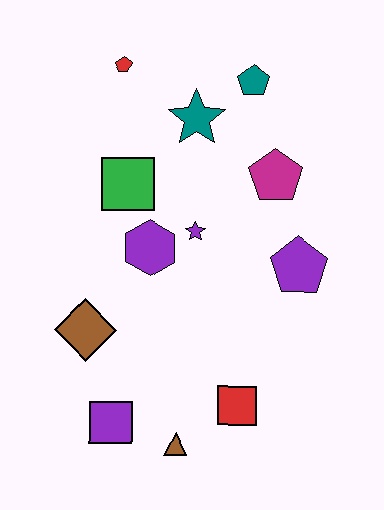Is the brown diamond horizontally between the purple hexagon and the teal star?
No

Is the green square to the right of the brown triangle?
No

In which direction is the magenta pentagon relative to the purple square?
The magenta pentagon is above the purple square.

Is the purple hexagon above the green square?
No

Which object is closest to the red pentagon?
The teal star is closest to the red pentagon.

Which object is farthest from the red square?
The red pentagon is farthest from the red square.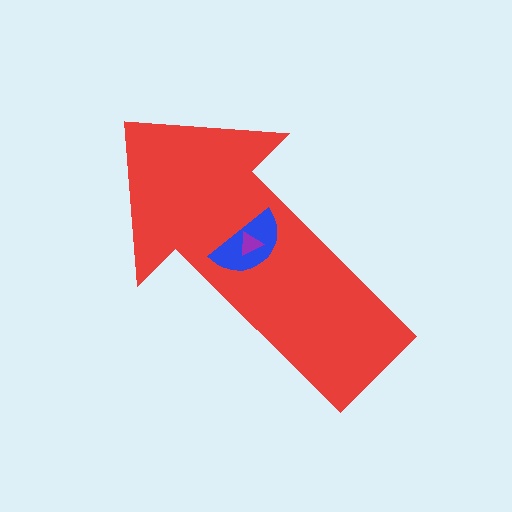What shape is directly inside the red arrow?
The blue semicircle.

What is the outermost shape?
The red arrow.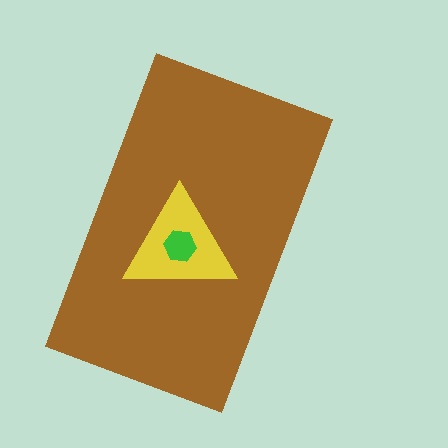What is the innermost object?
The green hexagon.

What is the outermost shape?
The brown rectangle.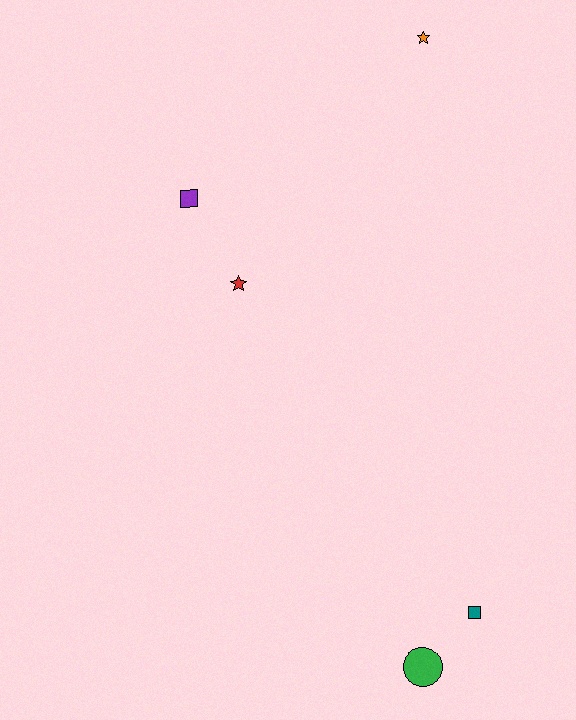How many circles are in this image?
There is 1 circle.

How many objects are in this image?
There are 5 objects.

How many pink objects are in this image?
There are no pink objects.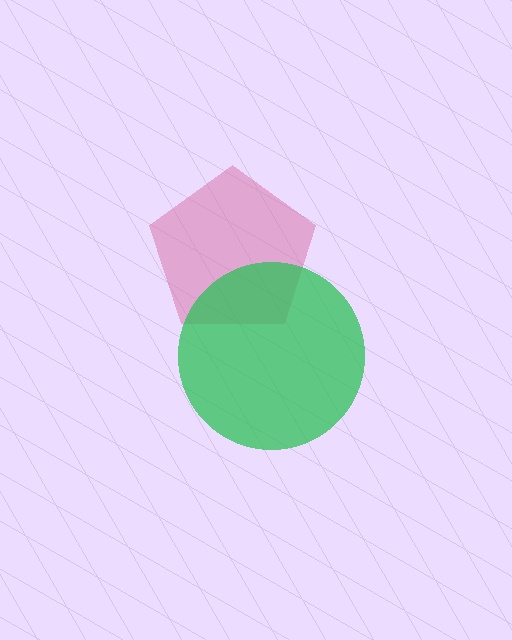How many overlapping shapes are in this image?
There are 2 overlapping shapes in the image.